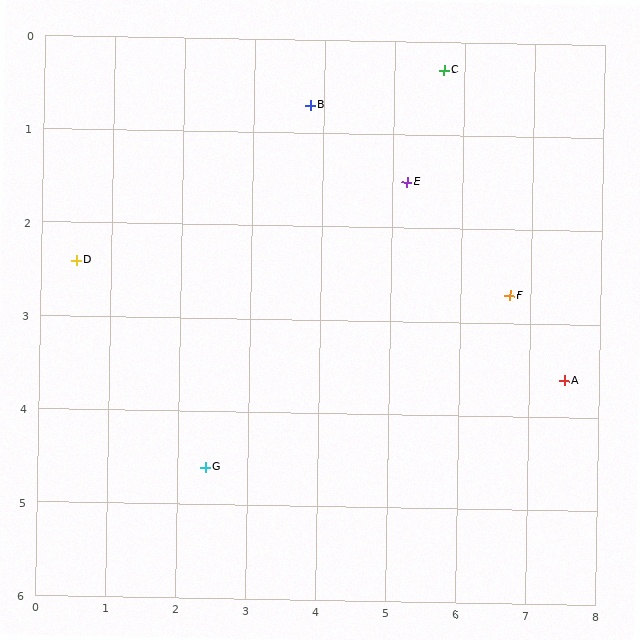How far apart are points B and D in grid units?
Points B and D are about 3.7 grid units apart.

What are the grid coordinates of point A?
Point A is at approximately (7.5, 3.6).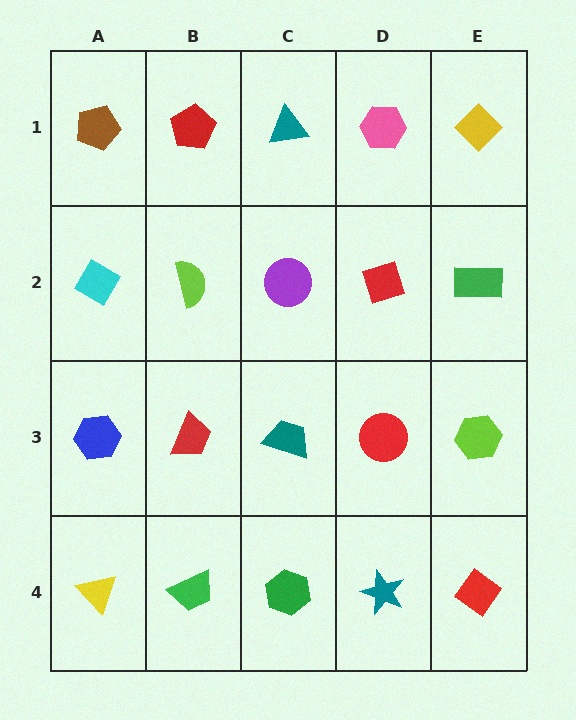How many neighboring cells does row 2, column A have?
3.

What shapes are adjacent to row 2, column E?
A yellow diamond (row 1, column E), a lime hexagon (row 3, column E), a red diamond (row 2, column D).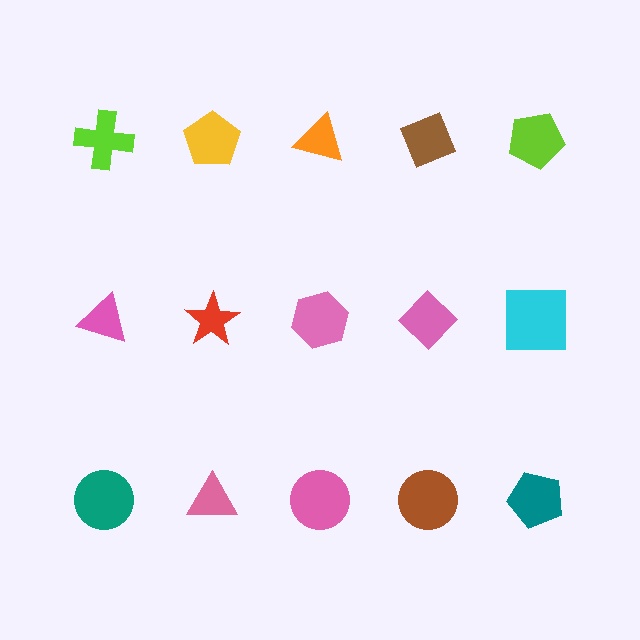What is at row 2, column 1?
A pink triangle.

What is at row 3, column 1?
A teal circle.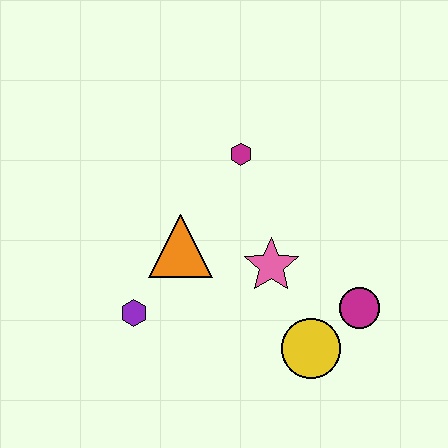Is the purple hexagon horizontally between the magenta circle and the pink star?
No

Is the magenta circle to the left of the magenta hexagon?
No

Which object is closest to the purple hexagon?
The orange triangle is closest to the purple hexagon.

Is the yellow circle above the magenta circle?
No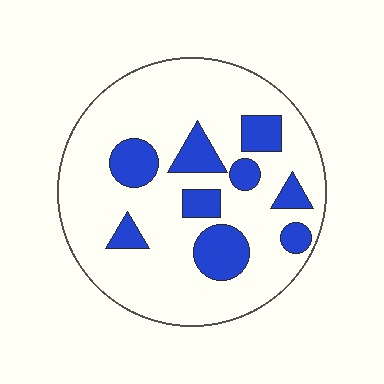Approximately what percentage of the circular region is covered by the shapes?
Approximately 20%.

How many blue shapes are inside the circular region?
9.